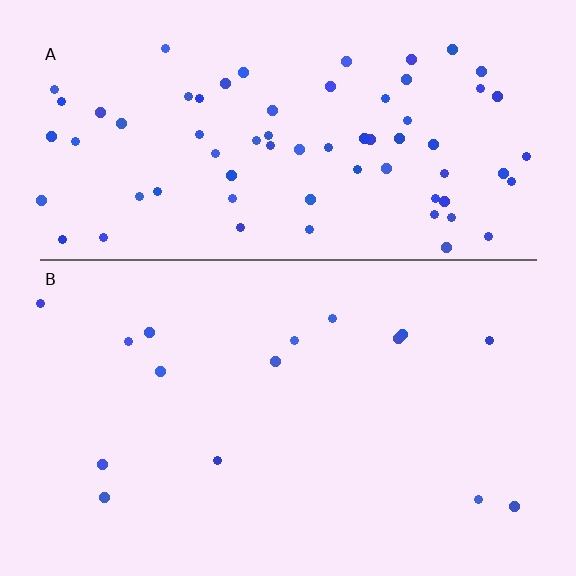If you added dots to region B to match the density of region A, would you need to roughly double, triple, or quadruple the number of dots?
Approximately quadruple.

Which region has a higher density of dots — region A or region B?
A (the top).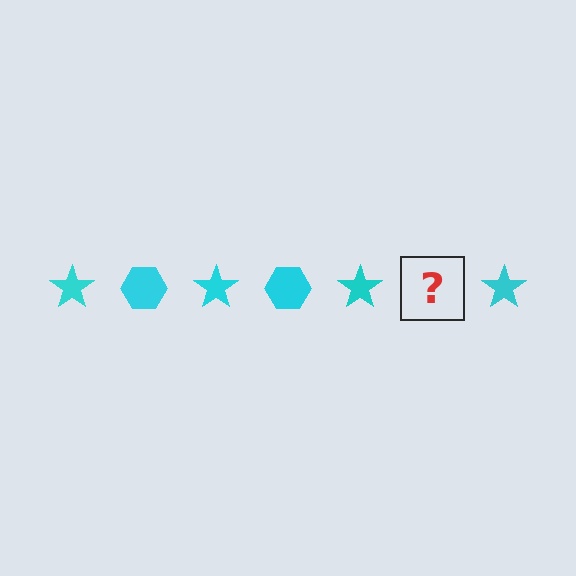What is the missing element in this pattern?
The missing element is a cyan hexagon.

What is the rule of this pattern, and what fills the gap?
The rule is that the pattern cycles through star, hexagon shapes in cyan. The gap should be filled with a cyan hexagon.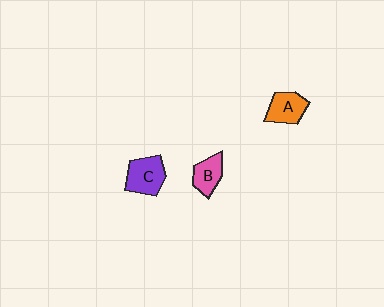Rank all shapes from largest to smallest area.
From largest to smallest: C (purple), A (orange), B (pink).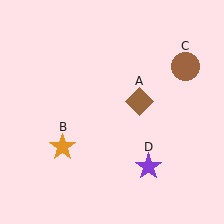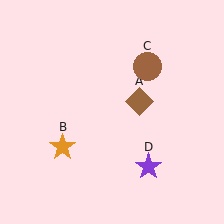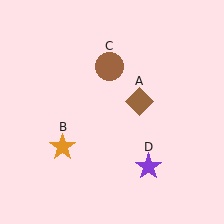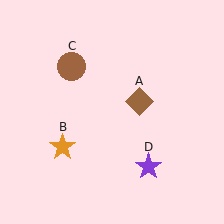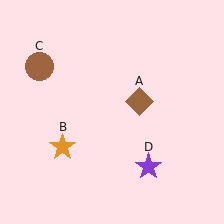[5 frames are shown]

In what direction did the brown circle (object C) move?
The brown circle (object C) moved left.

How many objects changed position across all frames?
1 object changed position: brown circle (object C).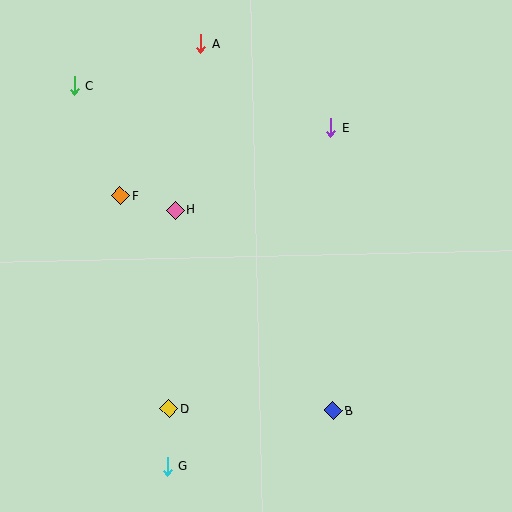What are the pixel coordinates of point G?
Point G is at (167, 466).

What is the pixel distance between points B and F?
The distance between B and F is 303 pixels.